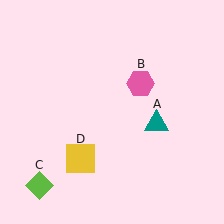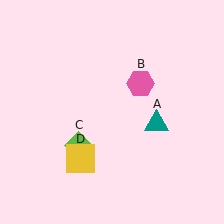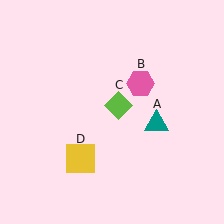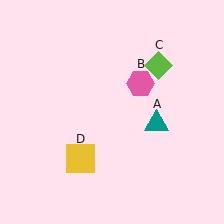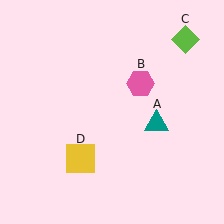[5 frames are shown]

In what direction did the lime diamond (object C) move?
The lime diamond (object C) moved up and to the right.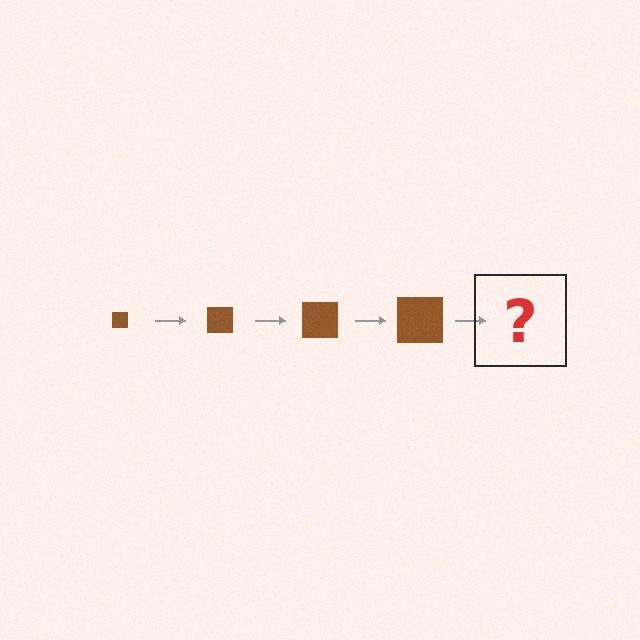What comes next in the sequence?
The next element should be a brown square, larger than the previous one.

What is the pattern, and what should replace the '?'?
The pattern is that the square gets progressively larger each step. The '?' should be a brown square, larger than the previous one.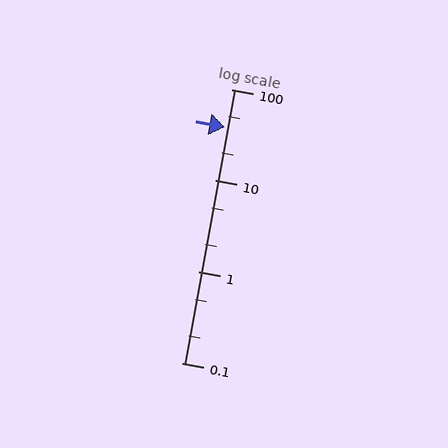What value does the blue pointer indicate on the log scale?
The pointer indicates approximately 38.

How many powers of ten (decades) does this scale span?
The scale spans 3 decades, from 0.1 to 100.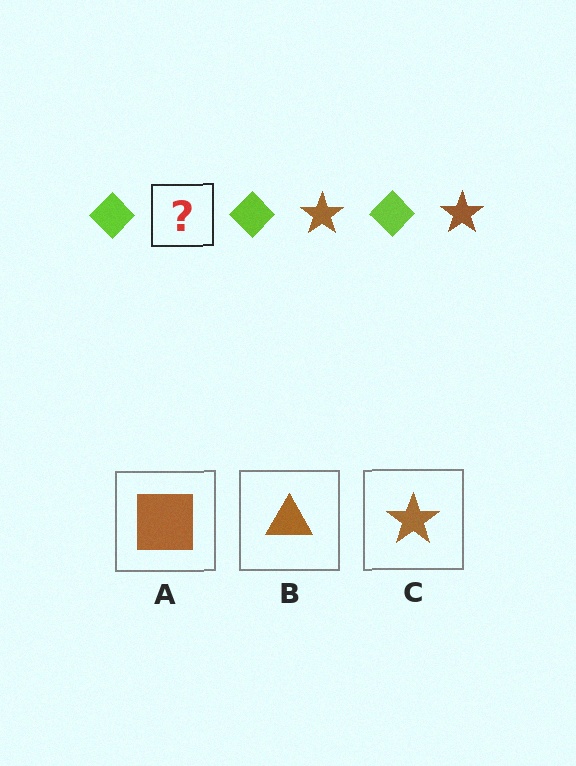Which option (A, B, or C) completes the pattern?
C.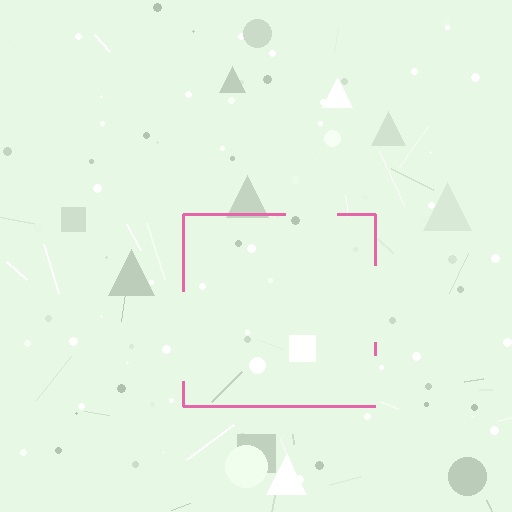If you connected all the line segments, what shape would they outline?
They would outline a square.